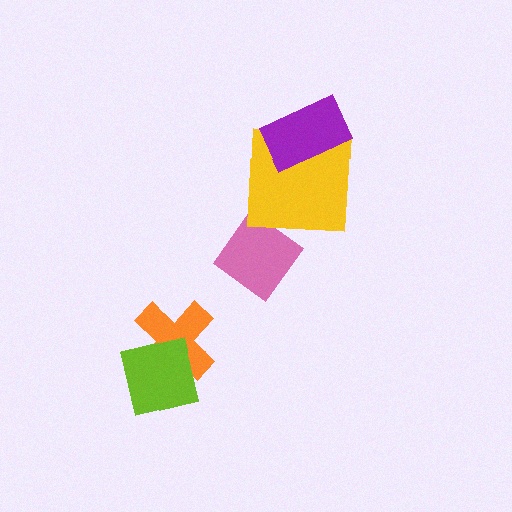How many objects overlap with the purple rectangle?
1 object overlaps with the purple rectangle.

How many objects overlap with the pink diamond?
0 objects overlap with the pink diamond.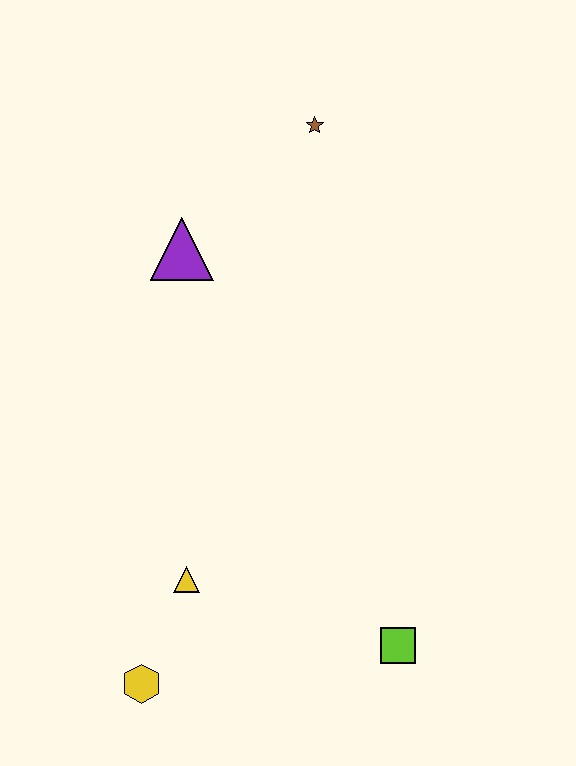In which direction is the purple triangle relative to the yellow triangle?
The purple triangle is above the yellow triangle.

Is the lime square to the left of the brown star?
No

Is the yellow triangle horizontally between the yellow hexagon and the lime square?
Yes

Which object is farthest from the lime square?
The brown star is farthest from the lime square.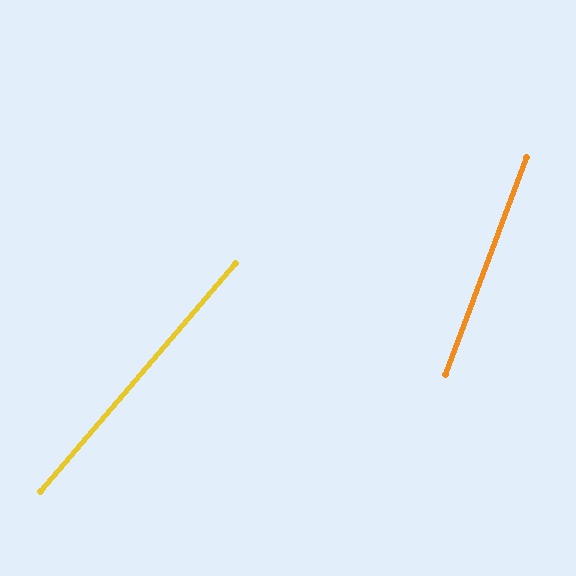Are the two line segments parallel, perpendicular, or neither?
Neither parallel nor perpendicular — they differ by about 20°.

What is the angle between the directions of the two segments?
Approximately 20 degrees.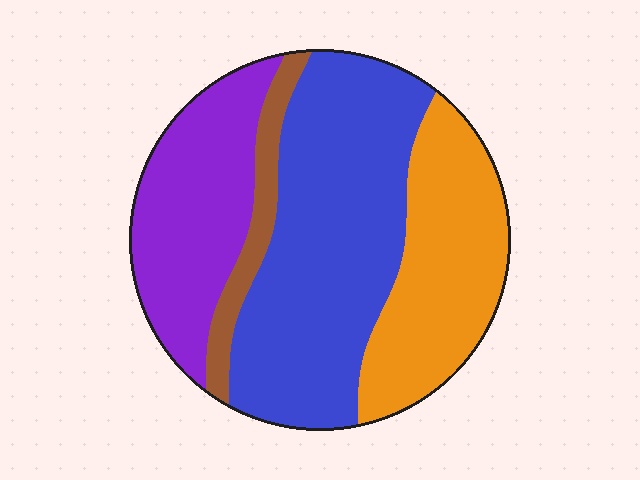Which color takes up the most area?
Blue, at roughly 45%.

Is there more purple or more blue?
Blue.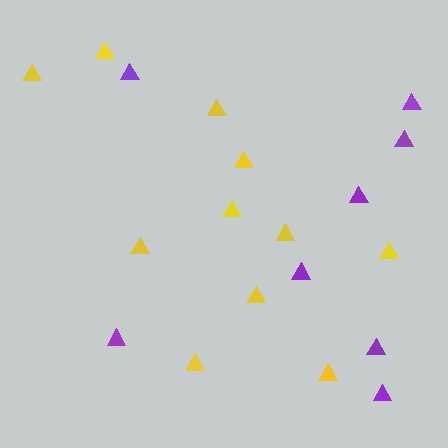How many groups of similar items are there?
There are 2 groups: one group of yellow triangles (11) and one group of purple triangles (8).